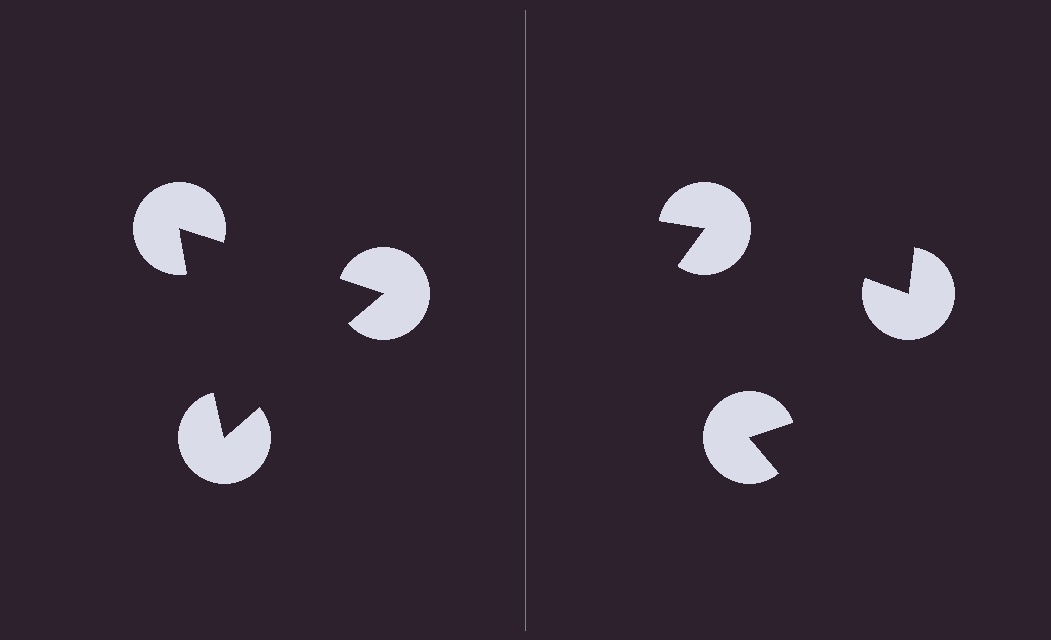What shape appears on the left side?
An illusory triangle.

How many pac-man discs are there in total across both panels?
6 — 3 on each side.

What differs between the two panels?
The pac-man discs are positioned identically on both sides; only the wedge orientations differ. On the left they align to a triangle; on the right they are misaligned.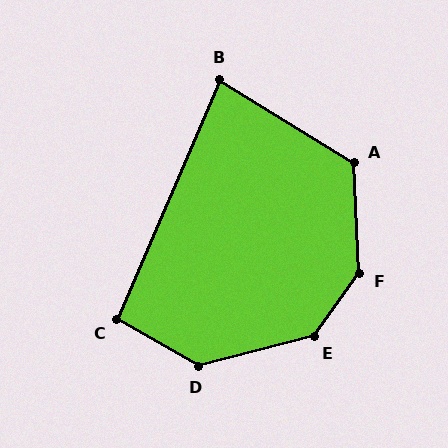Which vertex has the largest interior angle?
F, at approximately 142 degrees.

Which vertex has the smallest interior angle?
B, at approximately 82 degrees.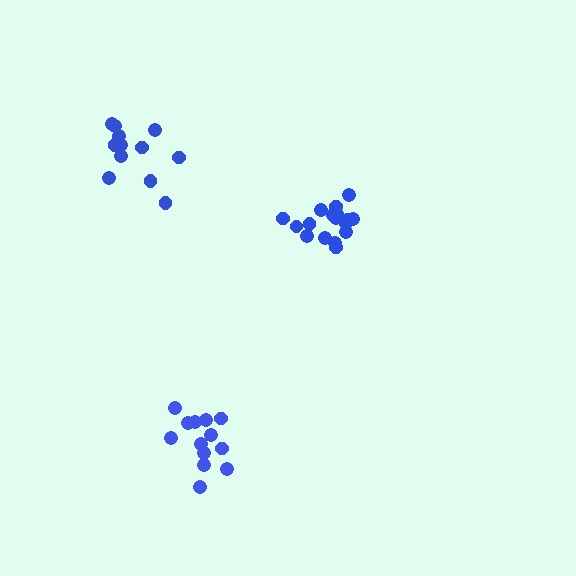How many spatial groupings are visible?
There are 3 spatial groupings.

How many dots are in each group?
Group 1: 12 dots, Group 2: 17 dots, Group 3: 13 dots (42 total).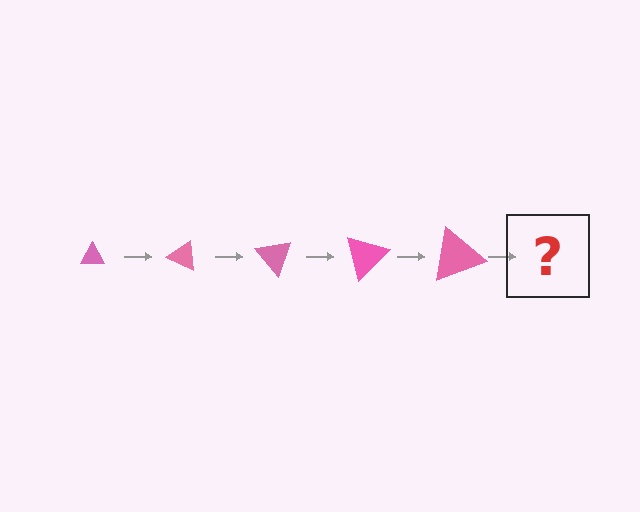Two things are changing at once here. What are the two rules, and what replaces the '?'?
The two rules are that the triangle grows larger each step and it rotates 25 degrees each step. The '?' should be a triangle, larger than the previous one and rotated 125 degrees from the start.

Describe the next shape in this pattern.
It should be a triangle, larger than the previous one and rotated 125 degrees from the start.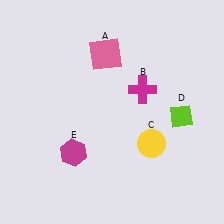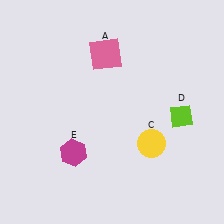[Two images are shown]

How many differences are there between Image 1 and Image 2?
There is 1 difference between the two images.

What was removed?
The magenta cross (B) was removed in Image 2.